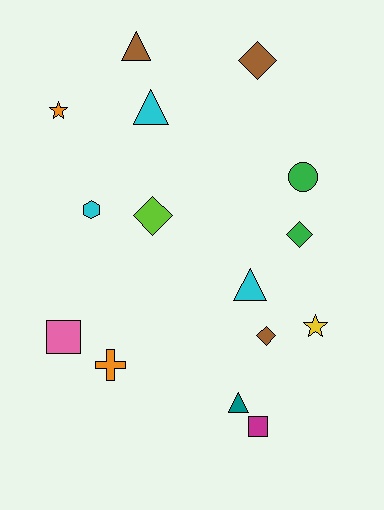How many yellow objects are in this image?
There is 1 yellow object.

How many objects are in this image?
There are 15 objects.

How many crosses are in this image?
There is 1 cross.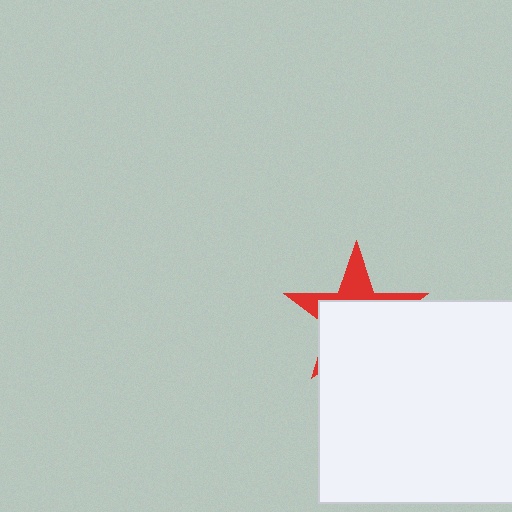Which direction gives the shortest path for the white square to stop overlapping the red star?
Moving down gives the shortest separation.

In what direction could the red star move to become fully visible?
The red star could move up. That would shift it out from behind the white square entirely.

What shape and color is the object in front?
The object in front is a white square.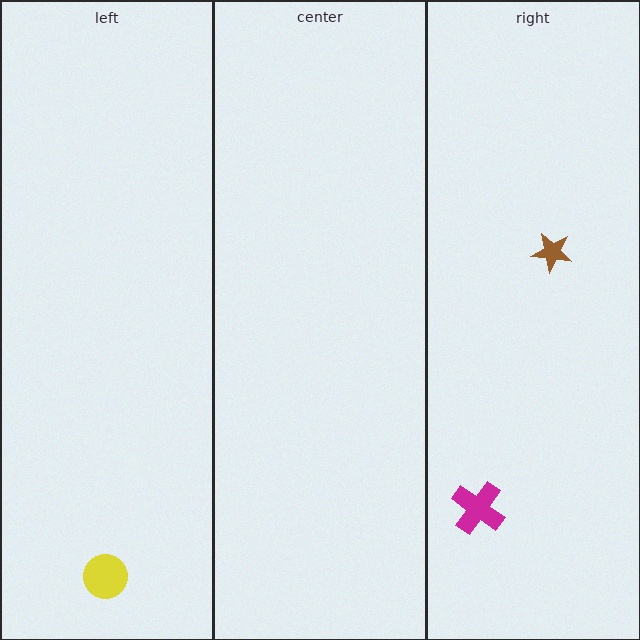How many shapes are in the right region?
2.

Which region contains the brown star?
The right region.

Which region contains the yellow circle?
The left region.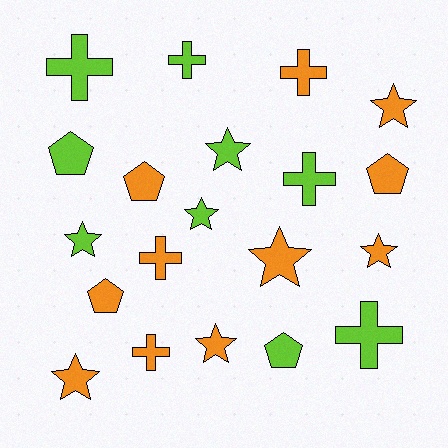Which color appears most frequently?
Orange, with 11 objects.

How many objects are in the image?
There are 20 objects.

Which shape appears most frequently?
Star, with 8 objects.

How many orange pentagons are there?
There are 3 orange pentagons.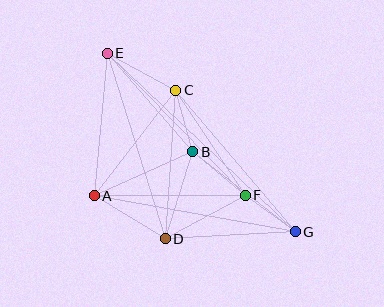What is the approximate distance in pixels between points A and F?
The distance between A and F is approximately 151 pixels.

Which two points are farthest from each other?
Points E and G are farthest from each other.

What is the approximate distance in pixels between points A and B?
The distance between A and B is approximately 108 pixels.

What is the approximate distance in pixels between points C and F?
The distance between C and F is approximately 126 pixels.